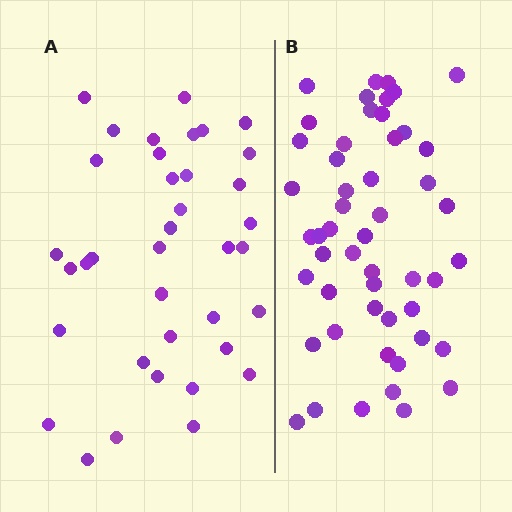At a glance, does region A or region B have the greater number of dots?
Region B (the right region) has more dots.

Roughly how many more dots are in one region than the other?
Region B has approximately 15 more dots than region A.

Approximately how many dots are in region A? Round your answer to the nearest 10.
About 40 dots. (The exact count is 37, which rounds to 40.)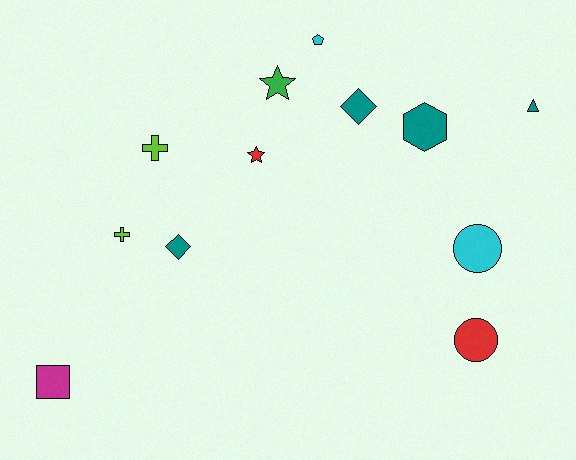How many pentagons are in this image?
There is 1 pentagon.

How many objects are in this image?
There are 12 objects.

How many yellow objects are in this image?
There are no yellow objects.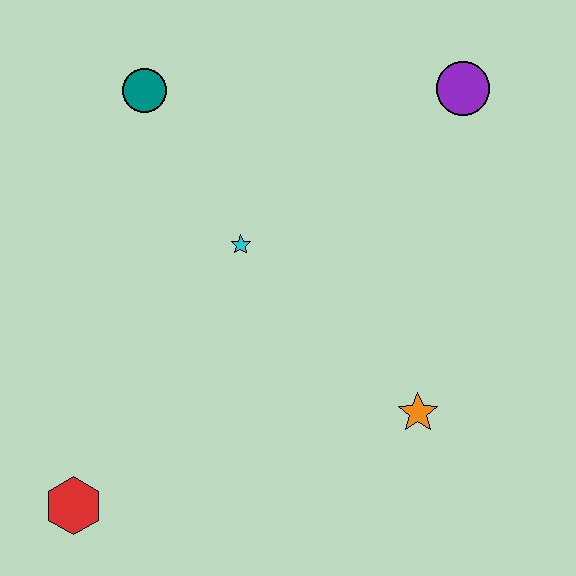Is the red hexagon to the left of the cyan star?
Yes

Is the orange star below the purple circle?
Yes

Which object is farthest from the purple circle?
The red hexagon is farthest from the purple circle.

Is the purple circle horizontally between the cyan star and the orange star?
No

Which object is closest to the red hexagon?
The cyan star is closest to the red hexagon.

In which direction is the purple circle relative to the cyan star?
The purple circle is to the right of the cyan star.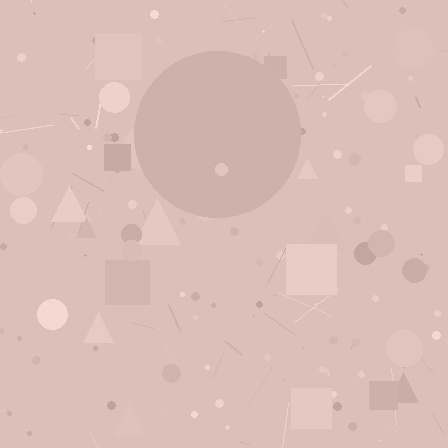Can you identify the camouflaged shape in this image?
The camouflaged shape is a circle.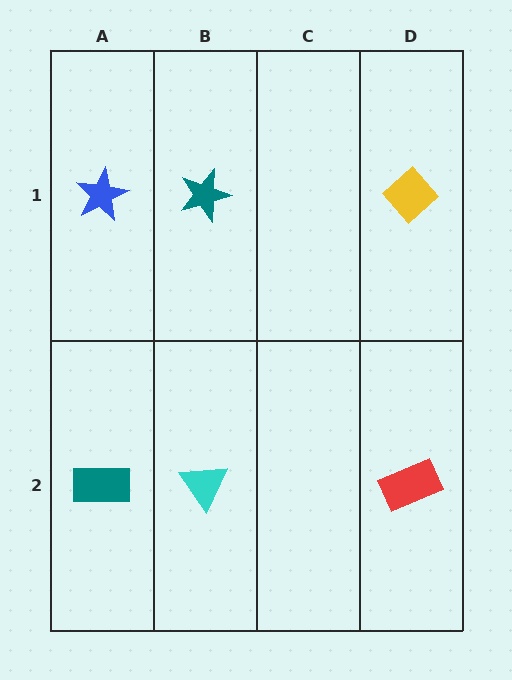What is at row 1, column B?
A teal star.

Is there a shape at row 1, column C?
No, that cell is empty.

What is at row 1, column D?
A yellow diamond.